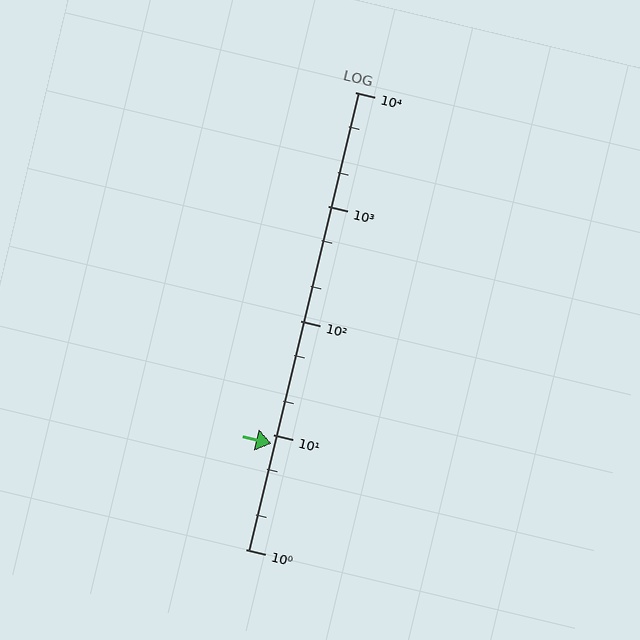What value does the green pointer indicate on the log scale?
The pointer indicates approximately 8.4.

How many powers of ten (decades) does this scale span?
The scale spans 4 decades, from 1 to 10000.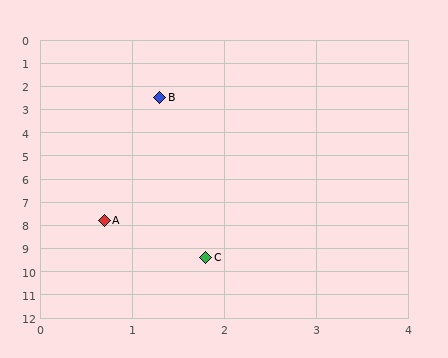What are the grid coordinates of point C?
Point C is at approximately (1.8, 9.4).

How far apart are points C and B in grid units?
Points C and B are about 6.9 grid units apart.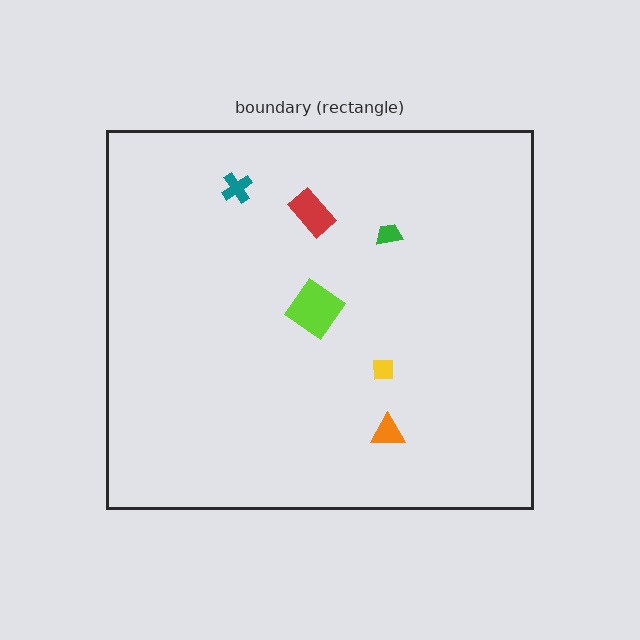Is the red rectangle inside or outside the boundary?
Inside.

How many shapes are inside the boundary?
6 inside, 0 outside.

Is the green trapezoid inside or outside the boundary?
Inside.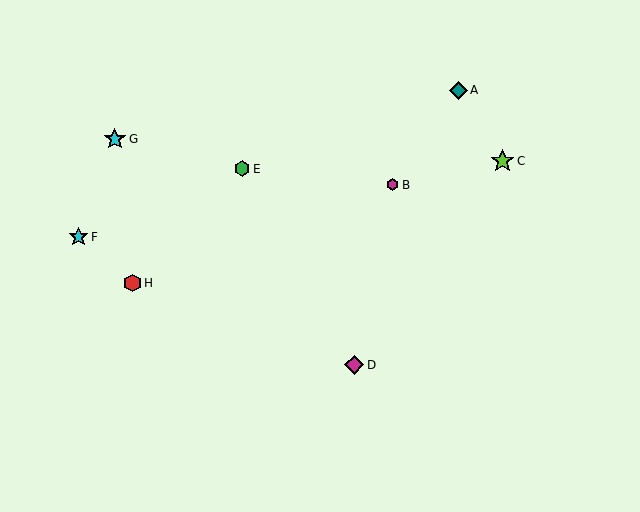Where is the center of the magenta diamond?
The center of the magenta diamond is at (354, 365).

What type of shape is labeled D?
Shape D is a magenta diamond.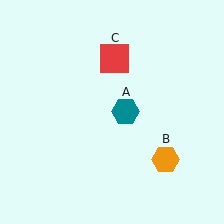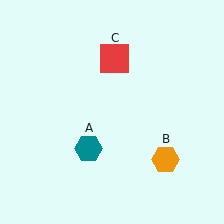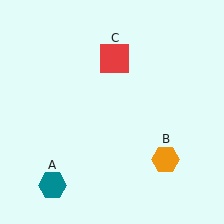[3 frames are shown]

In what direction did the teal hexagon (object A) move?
The teal hexagon (object A) moved down and to the left.